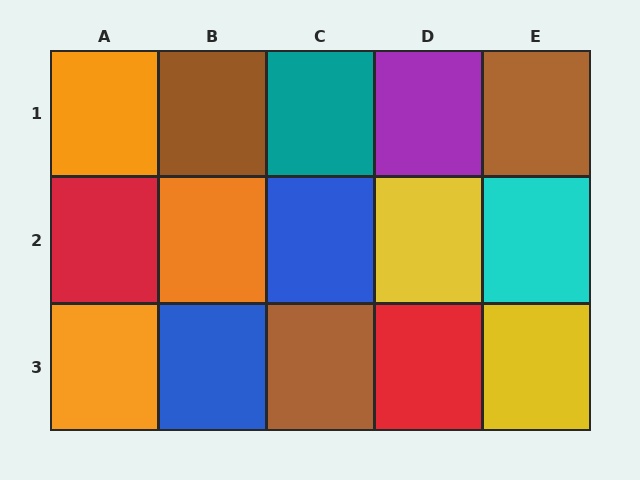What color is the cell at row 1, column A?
Orange.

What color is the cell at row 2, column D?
Yellow.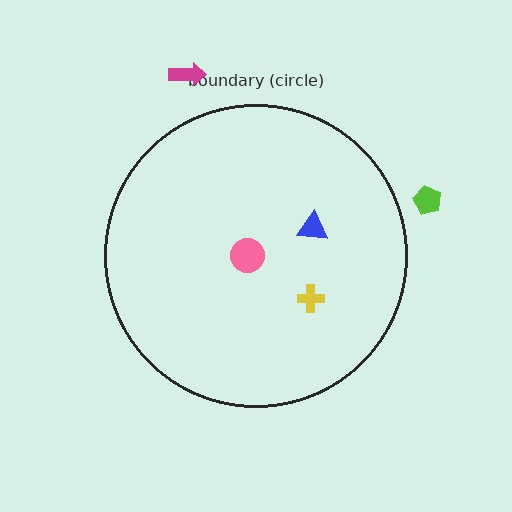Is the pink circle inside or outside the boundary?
Inside.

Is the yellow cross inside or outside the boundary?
Inside.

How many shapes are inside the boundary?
3 inside, 2 outside.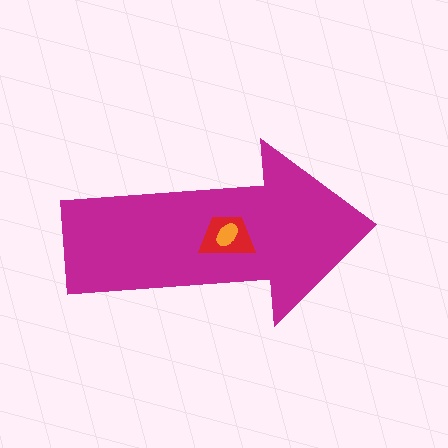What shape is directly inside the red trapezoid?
The orange ellipse.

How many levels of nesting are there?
3.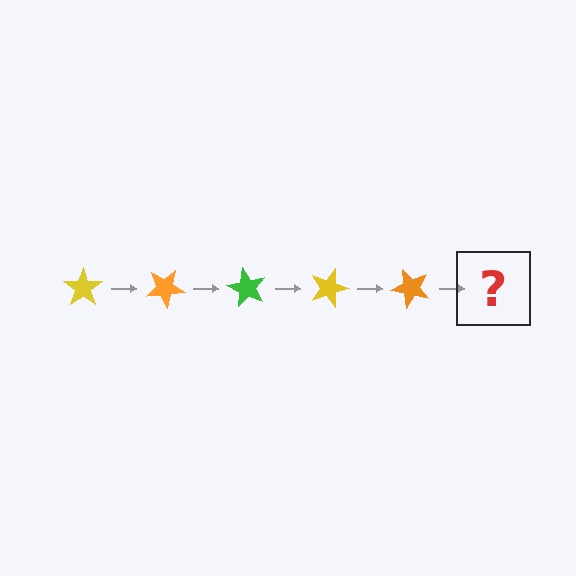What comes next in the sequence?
The next element should be a green star, rotated 150 degrees from the start.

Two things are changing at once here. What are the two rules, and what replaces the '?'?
The two rules are that it rotates 30 degrees each step and the color cycles through yellow, orange, and green. The '?' should be a green star, rotated 150 degrees from the start.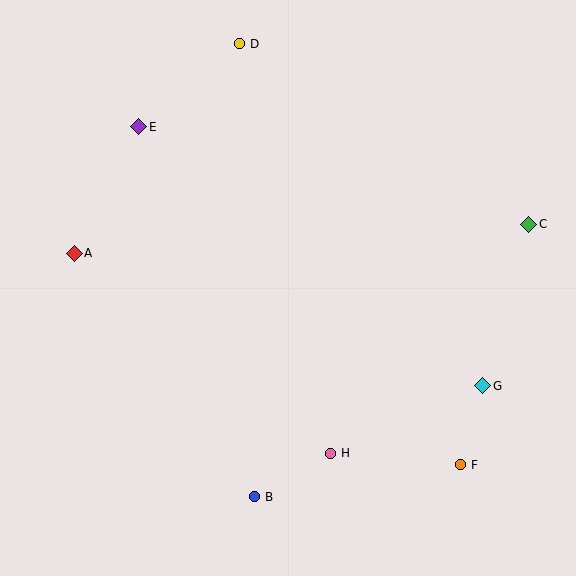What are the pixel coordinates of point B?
Point B is at (255, 497).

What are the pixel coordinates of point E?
Point E is at (139, 127).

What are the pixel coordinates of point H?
Point H is at (331, 453).